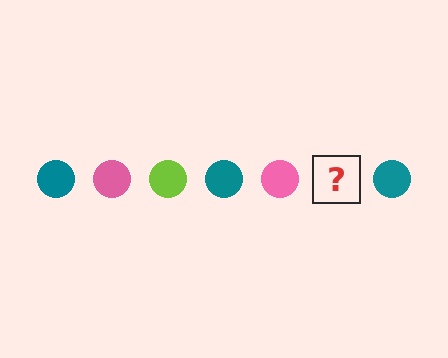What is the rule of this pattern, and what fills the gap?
The rule is that the pattern cycles through teal, pink, lime circles. The gap should be filled with a lime circle.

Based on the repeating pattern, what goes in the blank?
The blank should be a lime circle.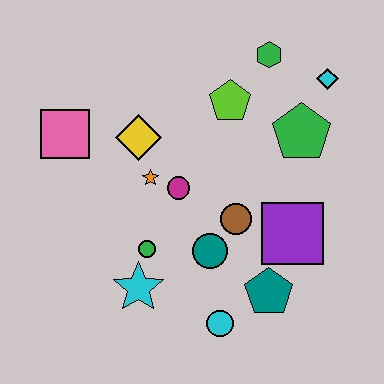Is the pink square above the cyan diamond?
No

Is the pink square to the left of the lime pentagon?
Yes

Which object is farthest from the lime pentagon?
The cyan circle is farthest from the lime pentagon.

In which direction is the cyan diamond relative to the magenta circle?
The cyan diamond is to the right of the magenta circle.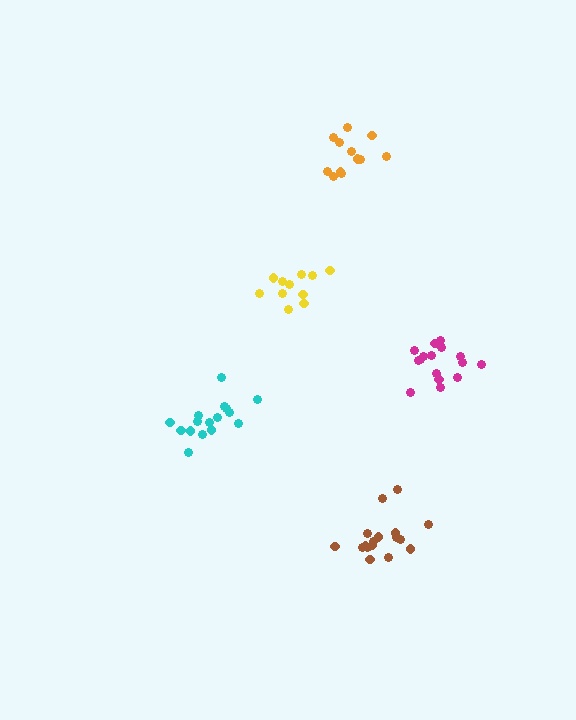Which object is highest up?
The orange cluster is topmost.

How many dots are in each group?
Group 1: 17 dots, Group 2: 16 dots, Group 3: 11 dots, Group 4: 12 dots, Group 5: 16 dots (72 total).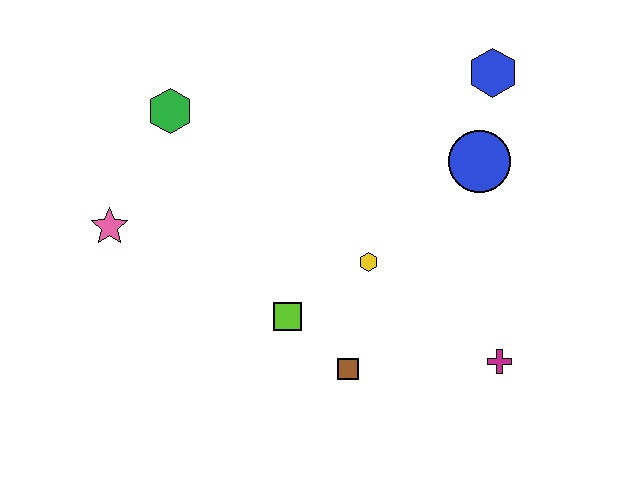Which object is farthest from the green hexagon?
The magenta cross is farthest from the green hexagon.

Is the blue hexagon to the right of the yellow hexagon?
Yes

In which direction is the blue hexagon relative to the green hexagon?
The blue hexagon is to the right of the green hexagon.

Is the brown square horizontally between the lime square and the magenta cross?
Yes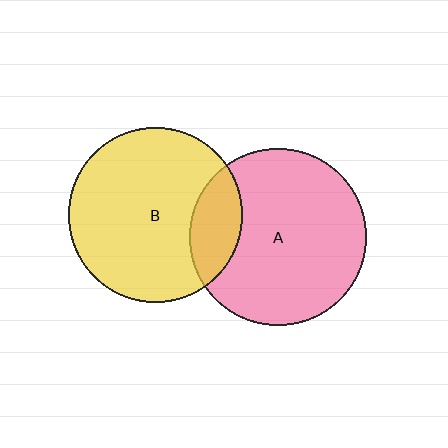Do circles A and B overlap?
Yes.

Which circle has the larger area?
Circle A (pink).